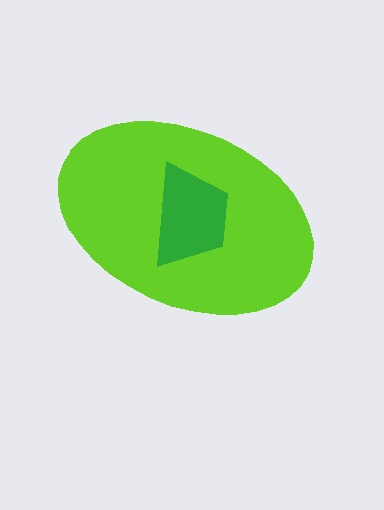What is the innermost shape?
The green trapezoid.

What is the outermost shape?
The lime ellipse.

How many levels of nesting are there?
2.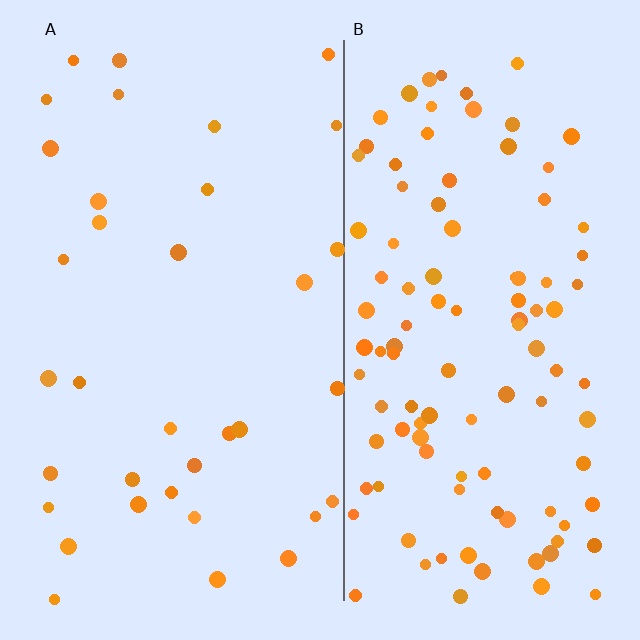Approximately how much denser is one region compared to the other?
Approximately 3.0× — region B over region A.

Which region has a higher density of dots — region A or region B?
B (the right).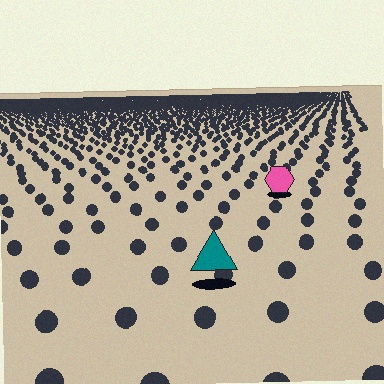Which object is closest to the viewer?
The teal triangle is closest. The texture marks near it are larger and more spread out.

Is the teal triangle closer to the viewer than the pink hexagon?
Yes. The teal triangle is closer — you can tell from the texture gradient: the ground texture is coarser near it.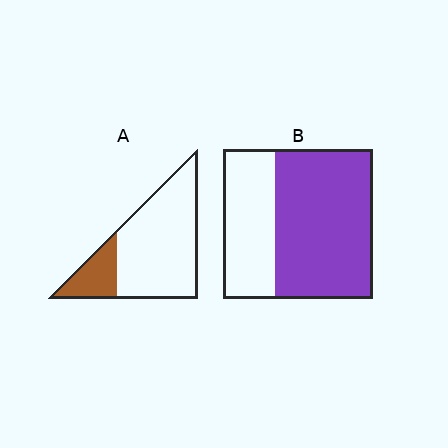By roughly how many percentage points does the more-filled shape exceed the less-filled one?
By roughly 45 percentage points (B over A).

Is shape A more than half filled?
No.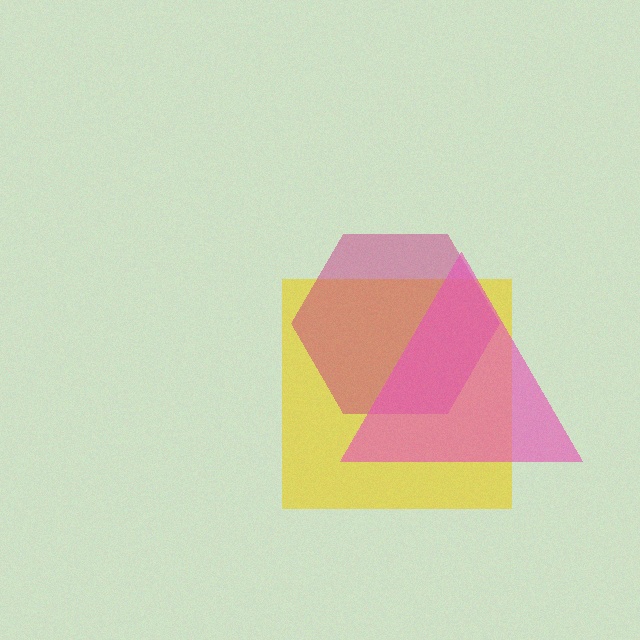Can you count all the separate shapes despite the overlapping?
Yes, there are 3 separate shapes.